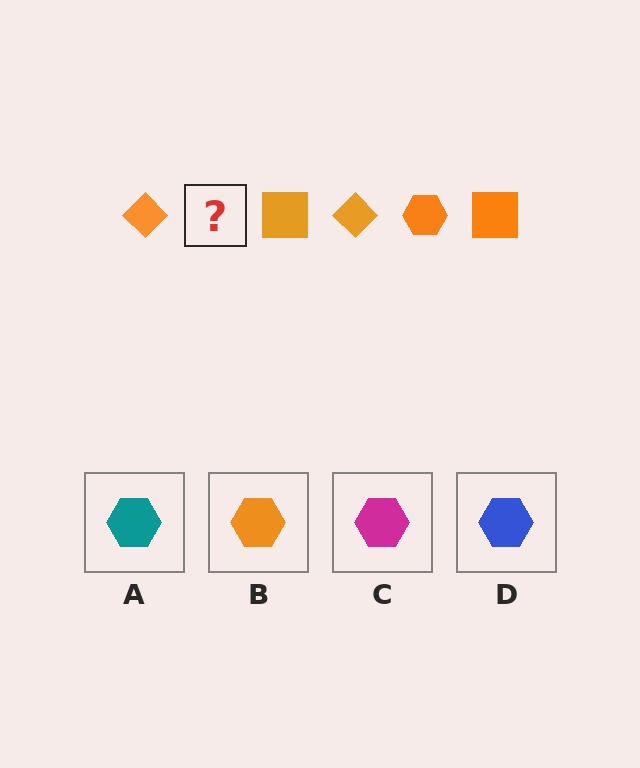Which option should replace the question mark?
Option B.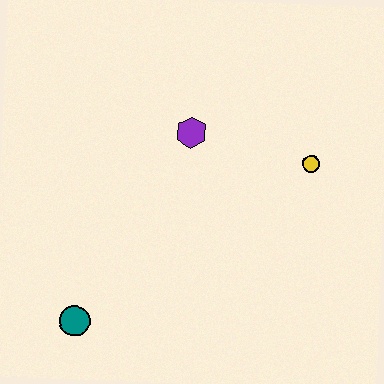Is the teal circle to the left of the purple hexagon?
Yes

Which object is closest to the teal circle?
The purple hexagon is closest to the teal circle.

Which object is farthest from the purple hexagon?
The teal circle is farthest from the purple hexagon.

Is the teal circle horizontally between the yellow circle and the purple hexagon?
No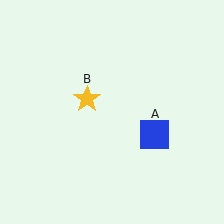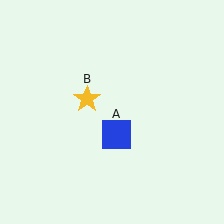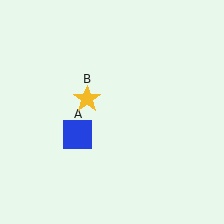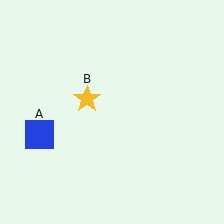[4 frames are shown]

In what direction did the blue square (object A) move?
The blue square (object A) moved left.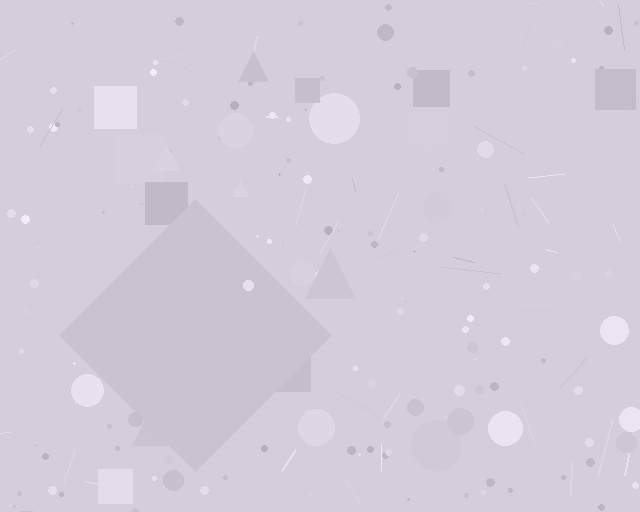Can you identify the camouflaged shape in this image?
The camouflaged shape is a diamond.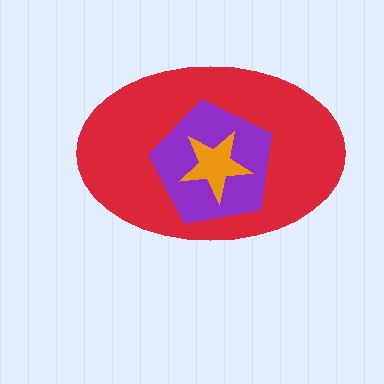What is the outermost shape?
The red ellipse.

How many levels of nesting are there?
3.